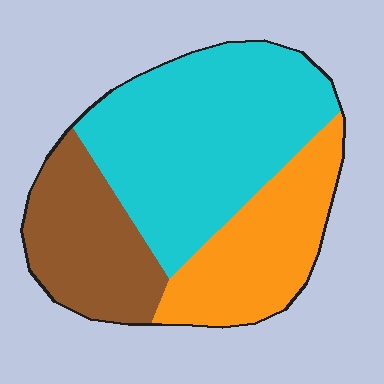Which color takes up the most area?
Cyan, at roughly 50%.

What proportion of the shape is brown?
Brown takes up about one quarter (1/4) of the shape.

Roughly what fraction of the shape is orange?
Orange takes up about one quarter (1/4) of the shape.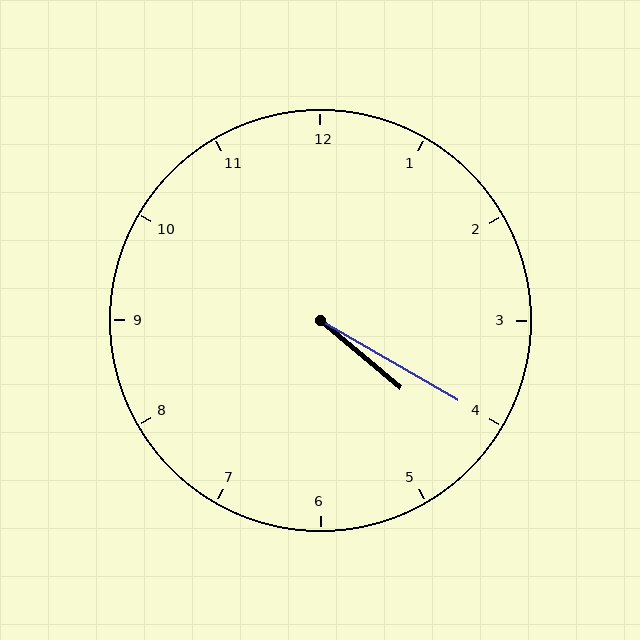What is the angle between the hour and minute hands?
Approximately 10 degrees.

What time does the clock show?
4:20.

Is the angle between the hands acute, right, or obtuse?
It is acute.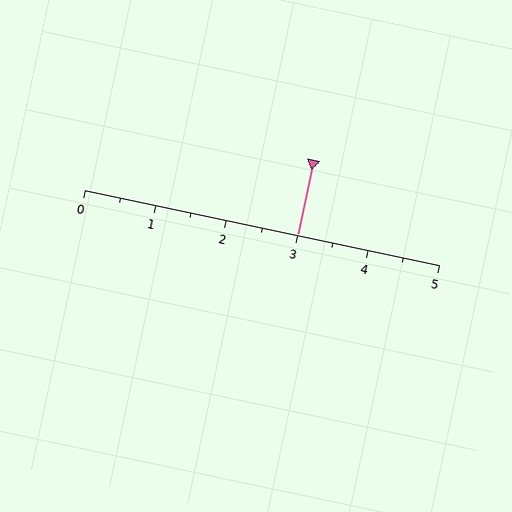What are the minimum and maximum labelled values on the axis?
The axis runs from 0 to 5.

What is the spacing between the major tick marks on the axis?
The major ticks are spaced 1 apart.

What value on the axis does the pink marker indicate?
The marker indicates approximately 3.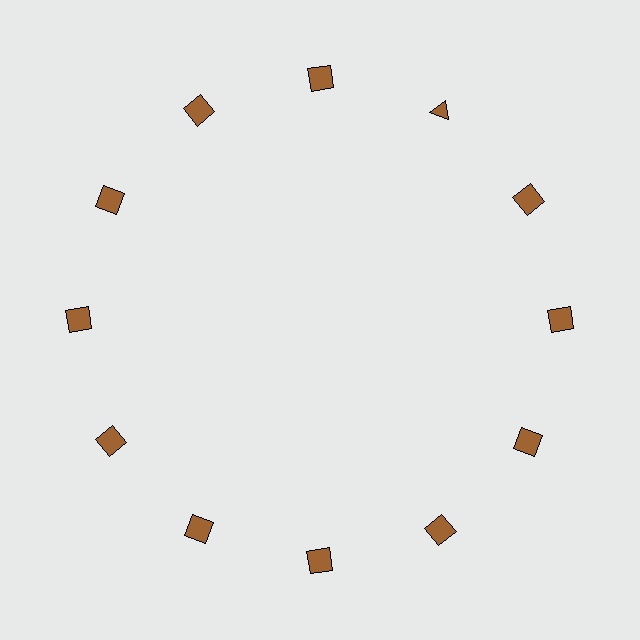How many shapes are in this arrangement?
There are 12 shapes arranged in a ring pattern.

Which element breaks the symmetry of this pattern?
The brown triangle at roughly the 1 o'clock position breaks the symmetry. All other shapes are brown squares.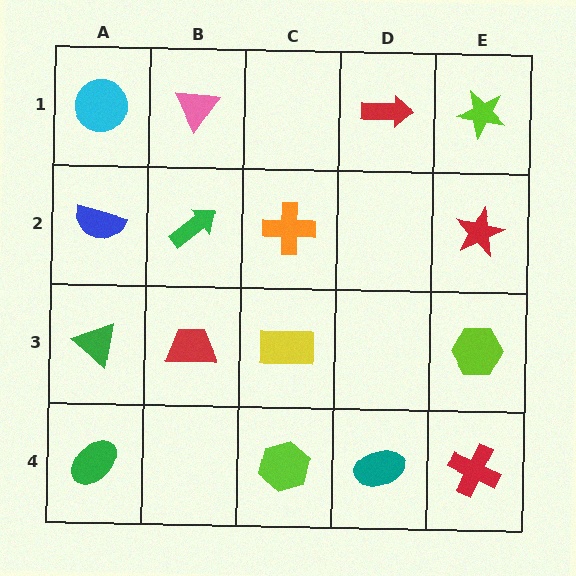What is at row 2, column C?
An orange cross.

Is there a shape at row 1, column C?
No, that cell is empty.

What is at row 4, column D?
A teal ellipse.